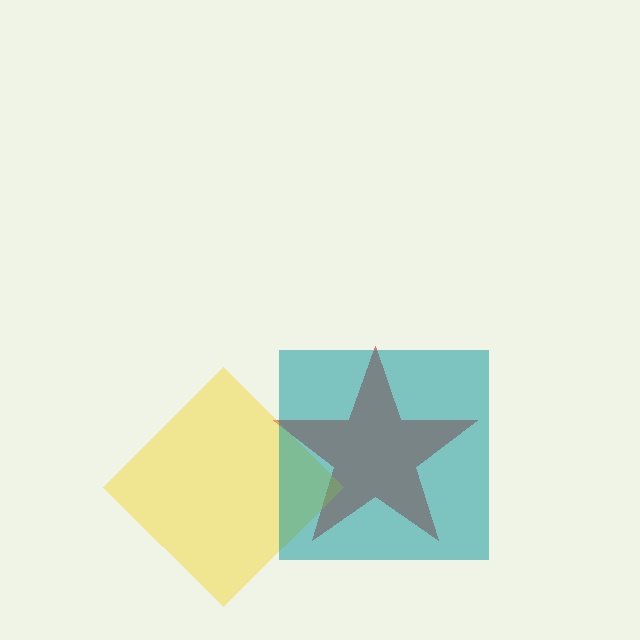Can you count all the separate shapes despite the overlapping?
Yes, there are 3 separate shapes.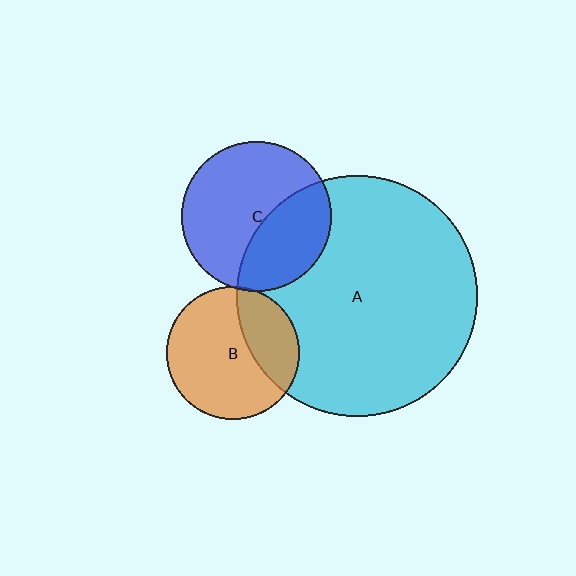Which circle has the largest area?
Circle A (cyan).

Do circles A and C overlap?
Yes.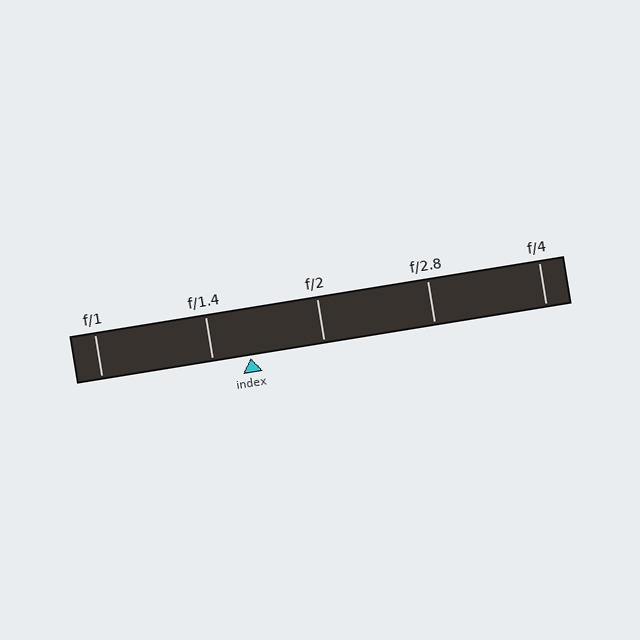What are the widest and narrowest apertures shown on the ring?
The widest aperture shown is f/1 and the narrowest is f/4.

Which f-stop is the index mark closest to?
The index mark is closest to f/1.4.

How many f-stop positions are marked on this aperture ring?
There are 5 f-stop positions marked.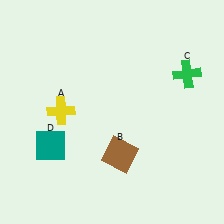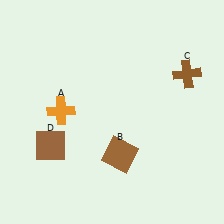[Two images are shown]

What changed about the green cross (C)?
In Image 1, C is green. In Image 2, it changed to brown.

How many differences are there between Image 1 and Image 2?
There are 3 differences between the two images.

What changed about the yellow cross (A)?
In Image 1, A is yellow. In Image 2, it changed to orange.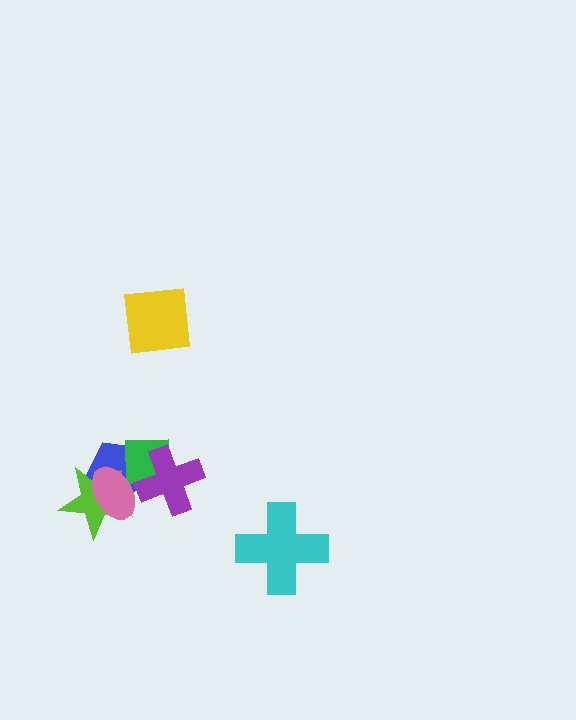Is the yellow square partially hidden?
No, no other shape covers it.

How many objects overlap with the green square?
3 objects overlap with the green square.